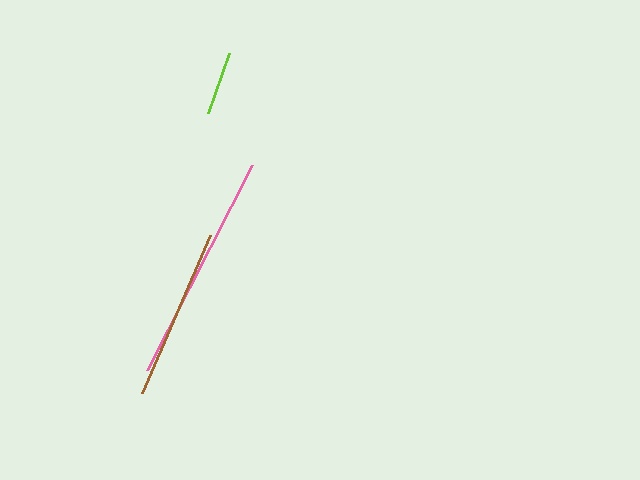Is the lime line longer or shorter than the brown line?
The brown line is longer than the lime line.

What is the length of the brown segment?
The brown segment is approximately 172 pixels long.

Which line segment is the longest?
The pink line is the longest at approximately 231 pixels.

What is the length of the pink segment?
The pink segment is approximately 231 pixels long.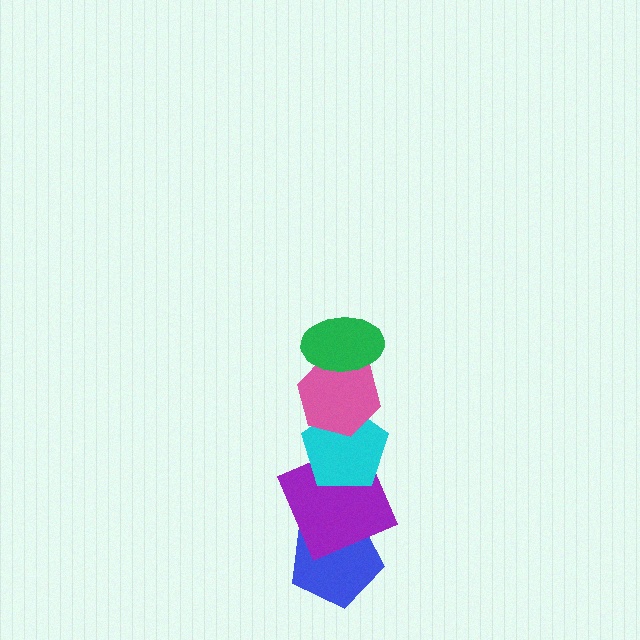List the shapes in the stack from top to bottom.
From top to bottom: the green ellipse, the pink hexagon, the cyan pentagon, the purple square, the blue pentagon.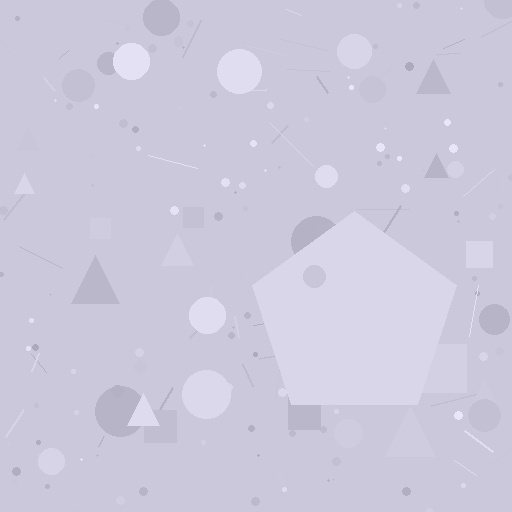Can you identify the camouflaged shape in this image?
The camouflaged shape is a pentagon.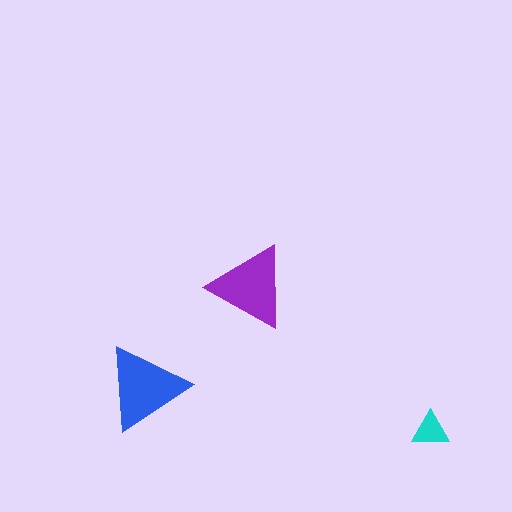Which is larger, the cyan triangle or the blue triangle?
The blue one.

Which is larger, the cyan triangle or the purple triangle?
The purple one.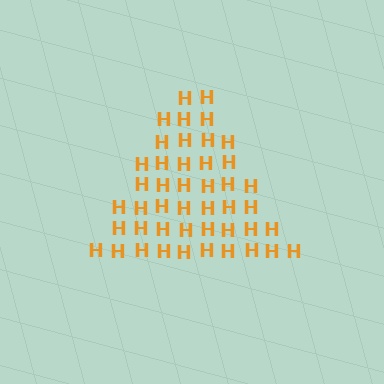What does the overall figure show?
The overall figure shows a triangle.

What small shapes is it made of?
It is made of small letter H's.